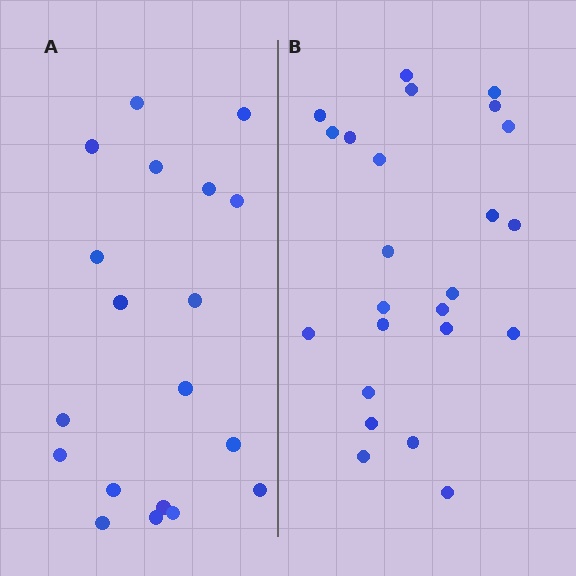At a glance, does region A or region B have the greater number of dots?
Region B (the right region) has more dots.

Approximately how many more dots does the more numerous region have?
Region B has about 5 more dots than region A.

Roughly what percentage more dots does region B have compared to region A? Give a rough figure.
About 25% more.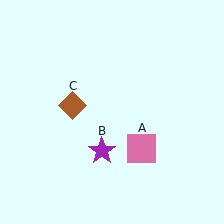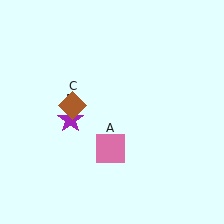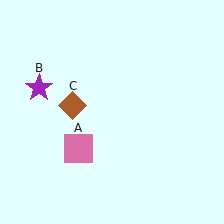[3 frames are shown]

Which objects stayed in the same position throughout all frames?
Brown diamond (object C) remained stationary.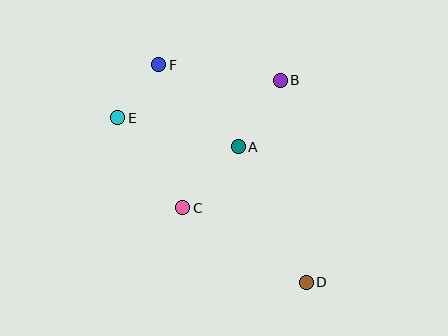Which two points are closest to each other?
Points E and F are closest to each other.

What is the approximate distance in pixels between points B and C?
The distance between B and C is approximately 160 pixels.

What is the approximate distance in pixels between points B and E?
The distance between B and E is approximately 167 pixels.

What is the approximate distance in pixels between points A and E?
The distance between A and E is approximately 124 pixels.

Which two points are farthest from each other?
Points D and F are farthest from each other.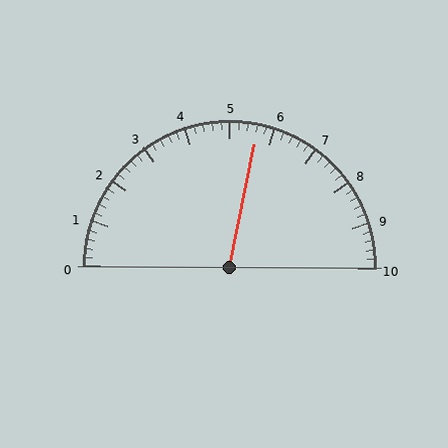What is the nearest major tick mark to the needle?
The nearest major tick mark is 6.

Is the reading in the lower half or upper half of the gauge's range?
The reading is in the upper half of the range (0 to 10).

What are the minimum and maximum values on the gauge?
The gauge ranges from 0 to 10.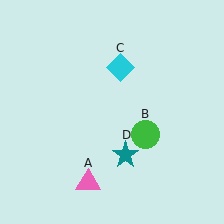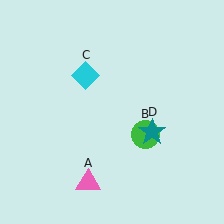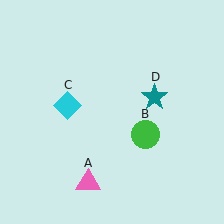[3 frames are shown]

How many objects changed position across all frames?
2 objects changed position: cyan diamond (object C), teal star (object D).